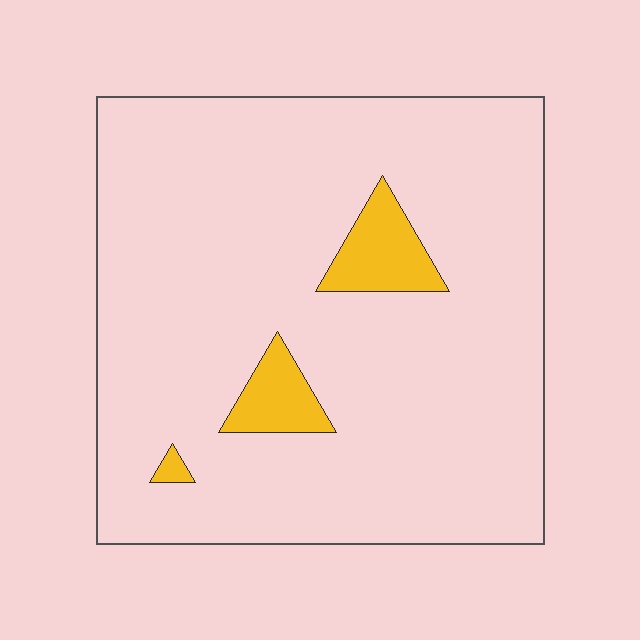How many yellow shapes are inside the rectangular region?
3.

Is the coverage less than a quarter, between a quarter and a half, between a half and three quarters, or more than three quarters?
Less than a quarter.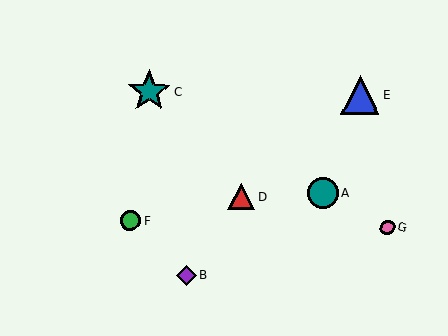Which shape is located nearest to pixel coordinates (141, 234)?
The green circle (labeled F) at (130, 221) is nearest to that location.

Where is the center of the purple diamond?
The center of the purple diamond is at (186, 275).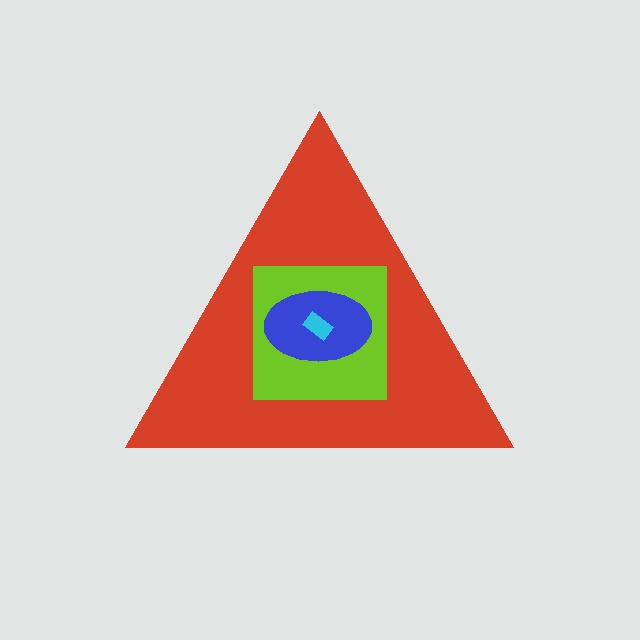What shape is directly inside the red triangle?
The lime square.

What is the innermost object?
The cyan rectangle.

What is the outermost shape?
The red triangle.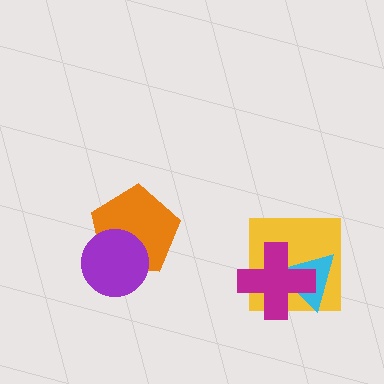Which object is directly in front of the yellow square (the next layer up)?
The cyan triangle is directly in front of the yellow square.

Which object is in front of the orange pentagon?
The purple circle is in front of the orange pentagon.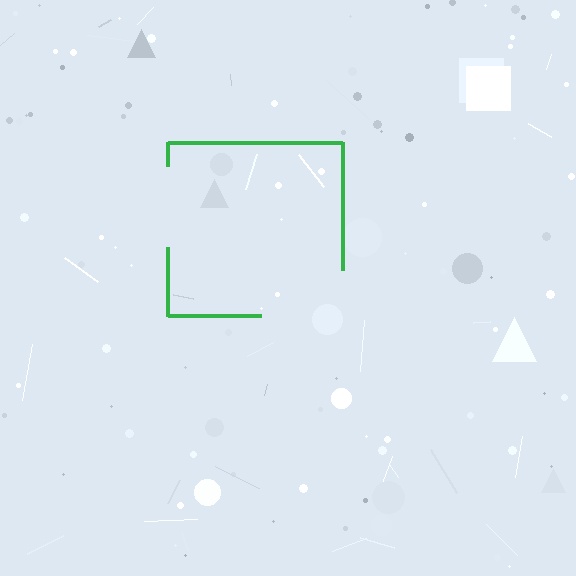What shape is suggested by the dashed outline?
The dashed outline suggests a square.